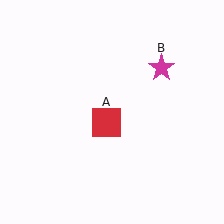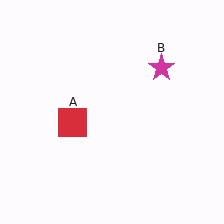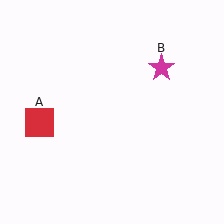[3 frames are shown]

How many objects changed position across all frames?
1 object changed position: red square (object A).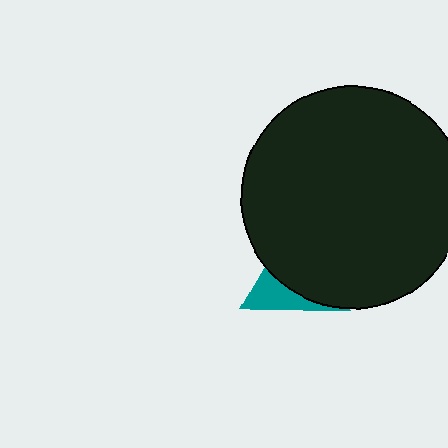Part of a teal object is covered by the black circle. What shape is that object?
It is a triangle.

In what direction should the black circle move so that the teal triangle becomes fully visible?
The black circle should move up. That is the shortest direction to clear the overlap and leave the teal triangle fully visible.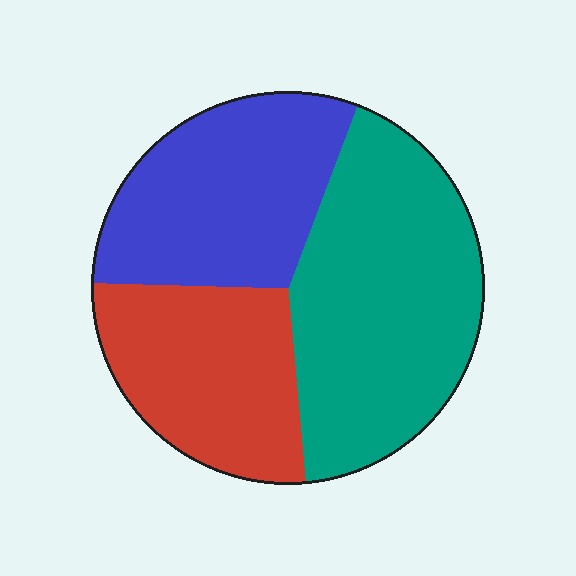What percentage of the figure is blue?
Blue takes up about one third (1/3) of the figure.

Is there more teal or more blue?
Teal.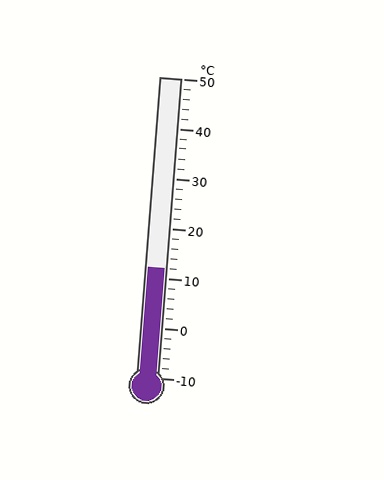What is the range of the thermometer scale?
The thermometer scale ranges from -10°C to 50°C.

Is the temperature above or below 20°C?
The temperature is below 20°C.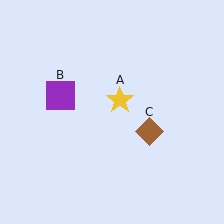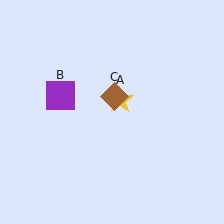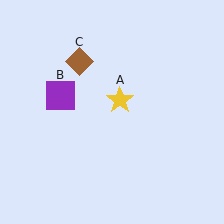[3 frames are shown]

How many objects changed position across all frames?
1 object changed position: brown diamond (object C).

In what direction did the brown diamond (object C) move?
The brown diamond (object C) moved up and to the left.